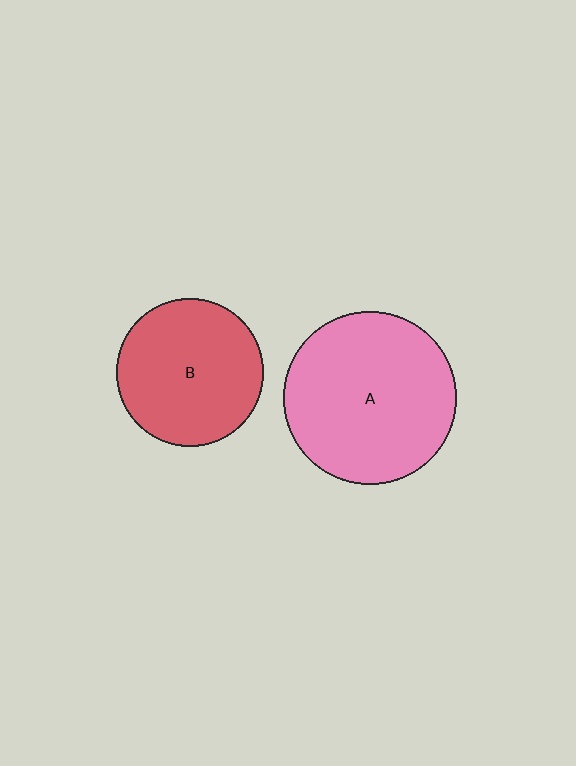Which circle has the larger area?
Circle A (pink).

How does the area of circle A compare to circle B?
Approximately 1.4 times.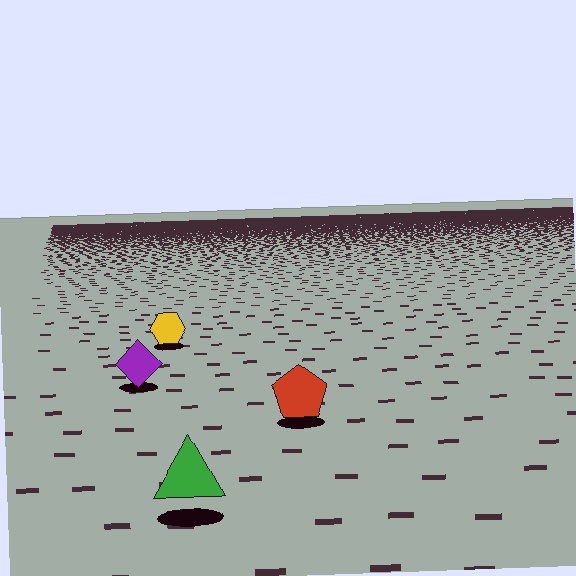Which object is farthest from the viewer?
The yellow hexagon is farthest from the viewer. It appears smaller and the ground texture around it is denser.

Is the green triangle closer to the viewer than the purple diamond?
Yes. The green triangle is closer — you can tell from the texture gradient: the ground texture is coarser near it.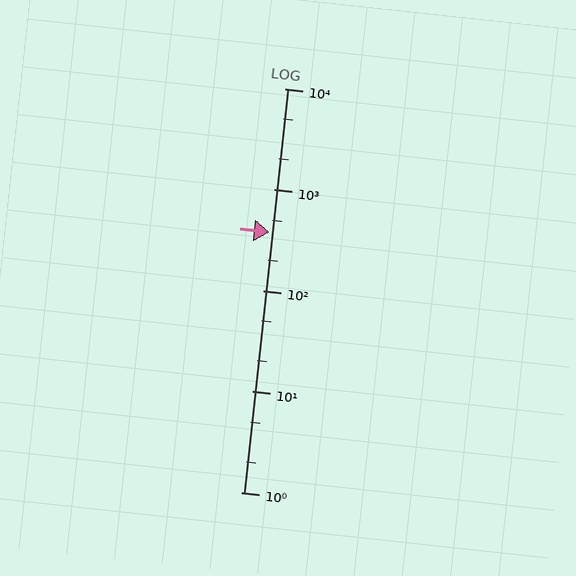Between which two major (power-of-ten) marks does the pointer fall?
The pointer is between 100 and 1000.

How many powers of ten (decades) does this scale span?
The scale spans 4 decades, from 1 to 10000.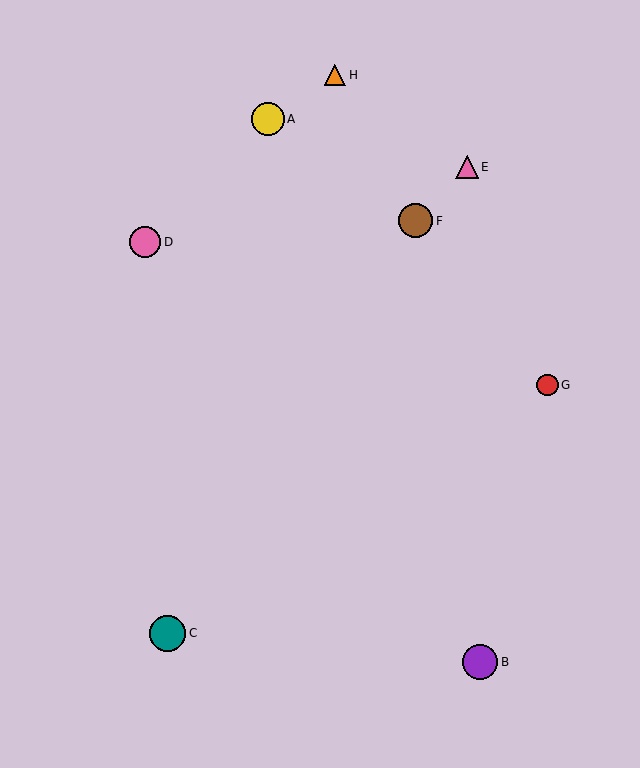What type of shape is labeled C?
Shape C is a teal circle.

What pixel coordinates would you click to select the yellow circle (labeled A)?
Click at (268, 119) to select the yellow circle A.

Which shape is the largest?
The teal circle (labeled C) is the largest.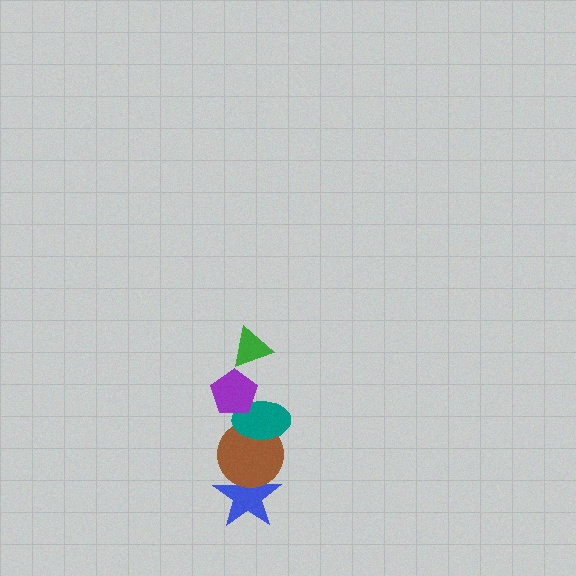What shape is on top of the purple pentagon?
The green triangle is on top of the purple pentagon.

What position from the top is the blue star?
The blue star is 5th from the top.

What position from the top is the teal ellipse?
The teal ellipse is 3rd from the top.